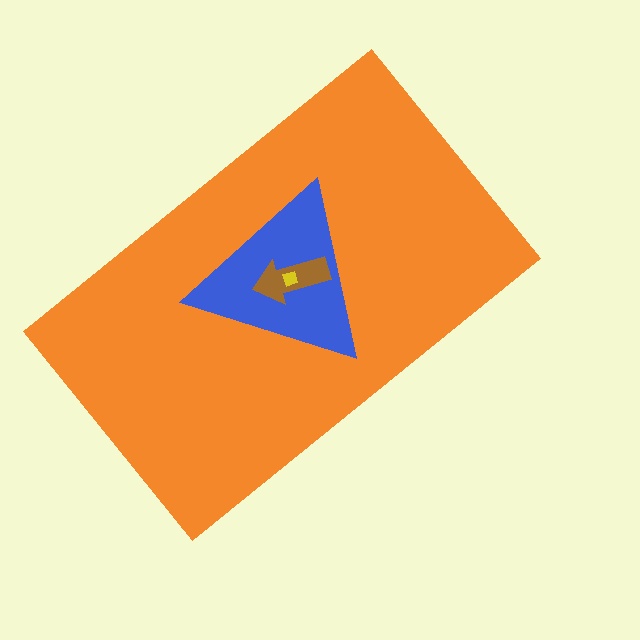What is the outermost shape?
The orange rectangle.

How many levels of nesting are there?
4.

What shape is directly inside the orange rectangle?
The blue triangle.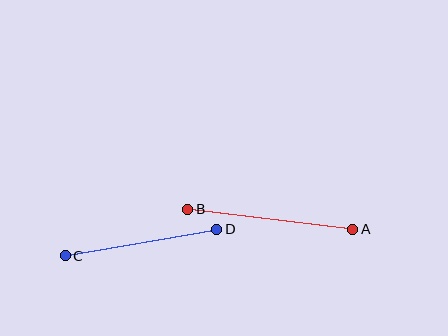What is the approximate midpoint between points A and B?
The midpoint is at approximately (270, 219) pixels.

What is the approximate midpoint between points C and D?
The midpoint is at approximately (141, 243) pixels.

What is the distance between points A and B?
The distance is approximately 166 pixels.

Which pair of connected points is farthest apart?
Points A and B are farthest apart.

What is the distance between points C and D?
The distance is approximately 154 pixels.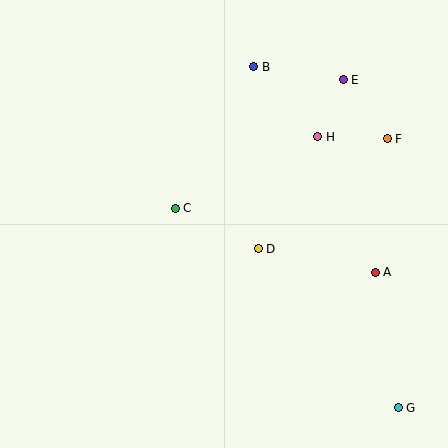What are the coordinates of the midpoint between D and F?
The midpoint between D and F is at (323, 194).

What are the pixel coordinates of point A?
Point A is at (375, 272).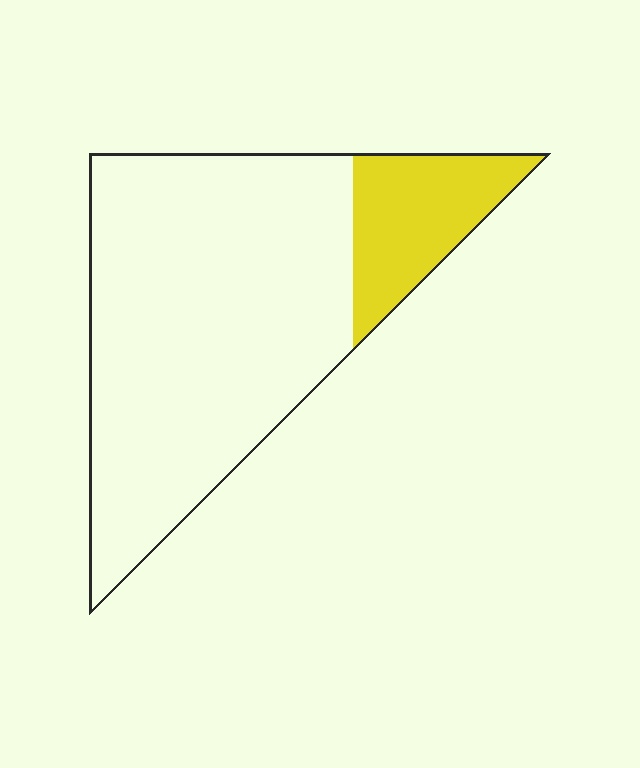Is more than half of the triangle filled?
No.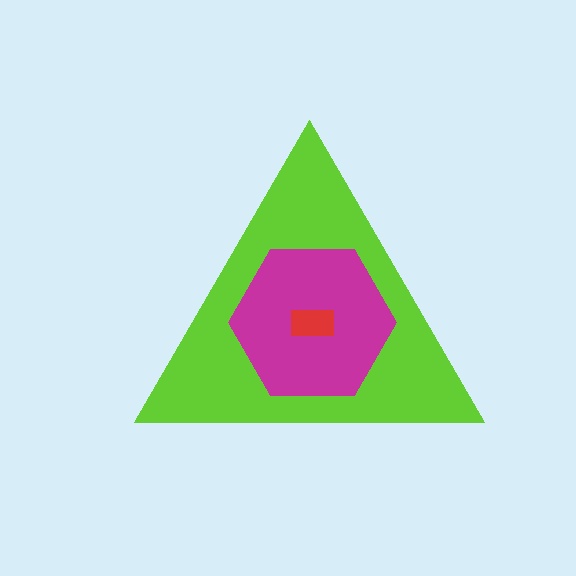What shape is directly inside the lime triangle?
The magenta hexagon.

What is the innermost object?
The red rectangle.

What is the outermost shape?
The lime triangle.